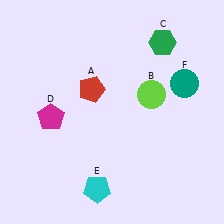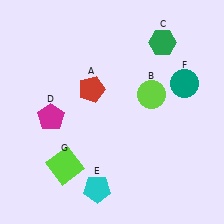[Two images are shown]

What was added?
A lime square (G) was added in Image 2.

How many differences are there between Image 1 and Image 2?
There is 1 difference between the two images.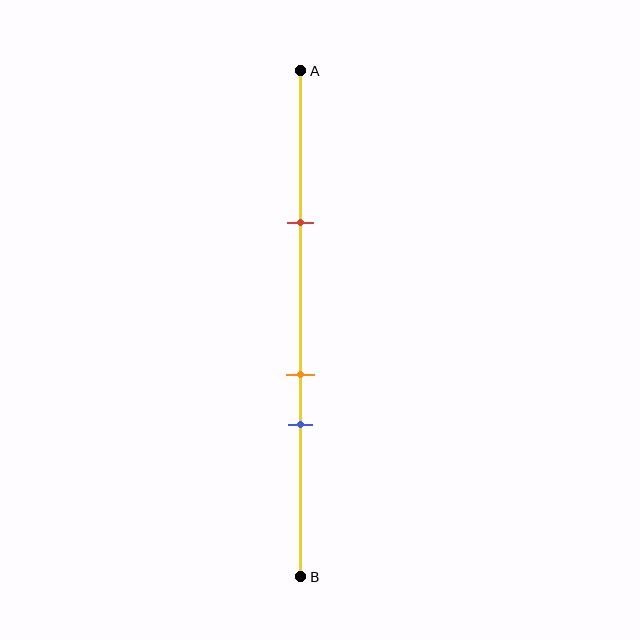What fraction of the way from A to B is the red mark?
The red mark is approximately 30% (0.3) of the way from A to B.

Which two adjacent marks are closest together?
The orange and blue marks are the closest adjacent pair.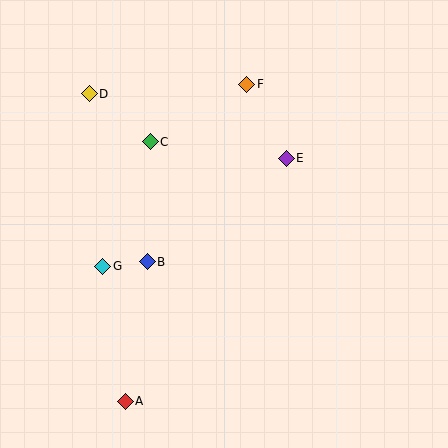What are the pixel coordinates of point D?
Point D is at (89, 94).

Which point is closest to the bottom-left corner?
Point A is closest to the bottom-left corner.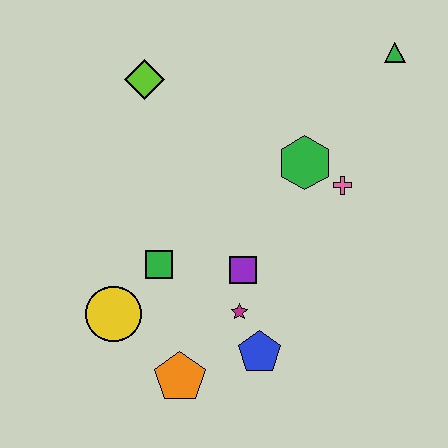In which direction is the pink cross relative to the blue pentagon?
The pink cross is above the blue pentagon.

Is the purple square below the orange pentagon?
No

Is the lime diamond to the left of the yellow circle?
No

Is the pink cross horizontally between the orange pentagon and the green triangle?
Yes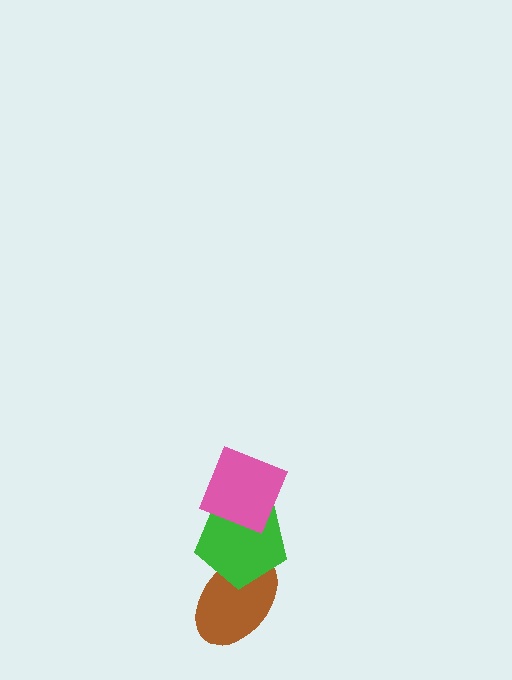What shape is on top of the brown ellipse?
The green pentagon is on top of the brown ellipse.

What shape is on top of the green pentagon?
The pink diamond is on top of the green pentagon.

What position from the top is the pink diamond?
The pink diamond is 1st from the top.